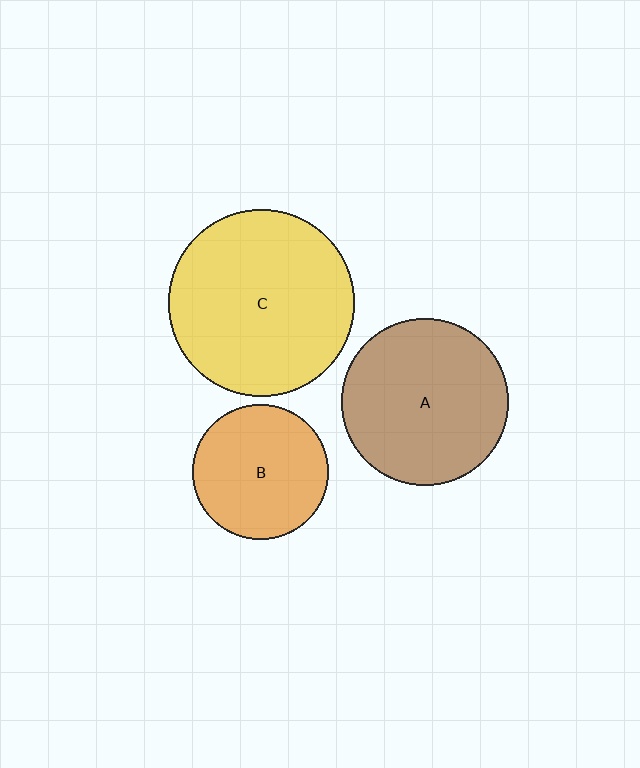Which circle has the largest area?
Circle C (yellow).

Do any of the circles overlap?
No, none of the circles overlap.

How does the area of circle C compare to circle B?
Approximately 1.9 times.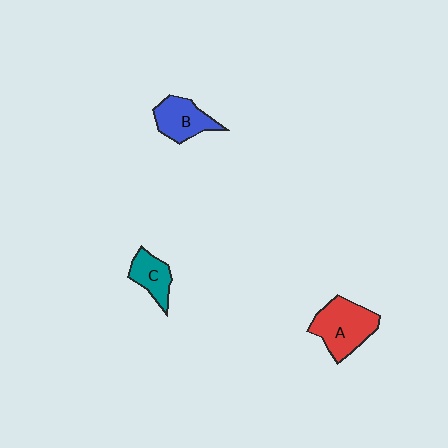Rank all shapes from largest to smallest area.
From largest to smallest: A (red), B (blue), C (teal).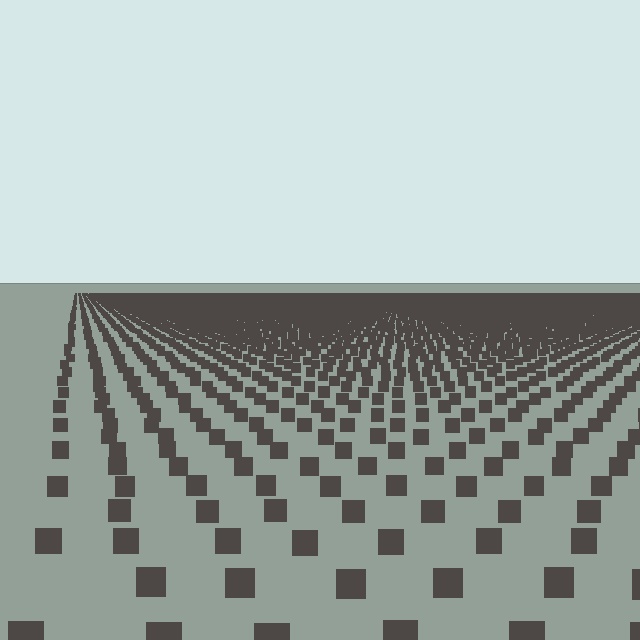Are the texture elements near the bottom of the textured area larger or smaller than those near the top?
Larger. Near the bottom, elements are closer to the viewer and appear at a bigger on-screen size.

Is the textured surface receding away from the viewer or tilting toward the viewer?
The surface is receding away from the viewer. Texture elements get smaller and denser toward the top.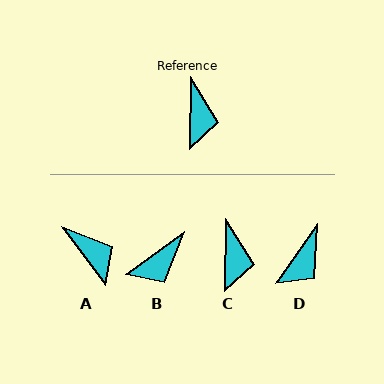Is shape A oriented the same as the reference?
No, it is off by about 38 degrees.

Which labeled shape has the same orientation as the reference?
C.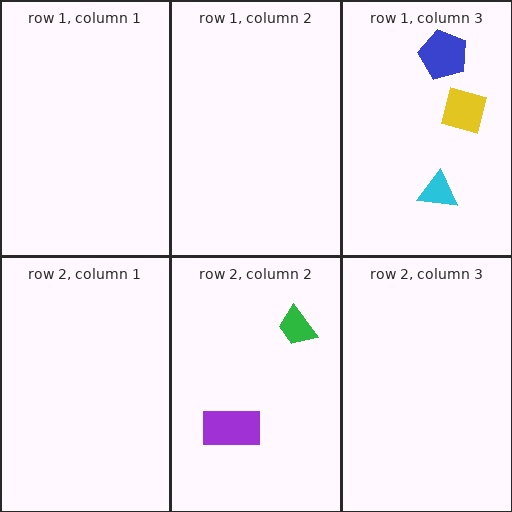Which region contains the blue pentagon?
The row 1, column 3 region.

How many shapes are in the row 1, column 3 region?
3.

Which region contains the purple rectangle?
The row 2, column 2 region.